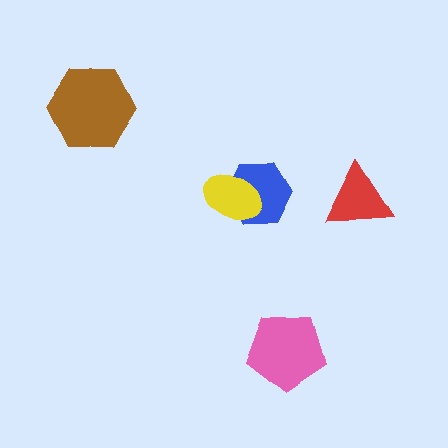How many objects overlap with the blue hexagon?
1 object overlaps with the blue hexagon.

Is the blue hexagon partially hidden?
Yes, it is partially covered by another shape.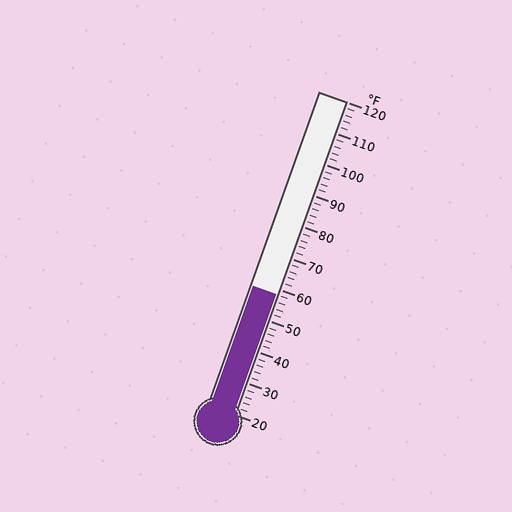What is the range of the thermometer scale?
The thermometer scale ranges from 20°F to 120°F.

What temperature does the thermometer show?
The thermometer shows approximately 58°F.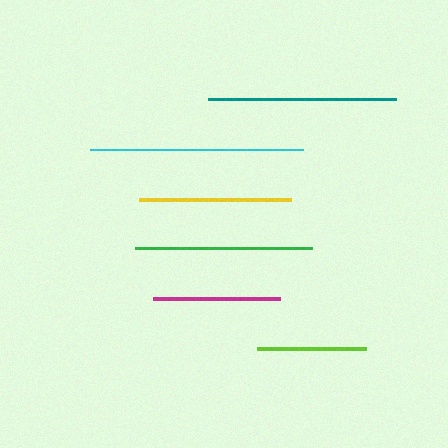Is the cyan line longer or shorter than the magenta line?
The cyan line is longer than the magenta line.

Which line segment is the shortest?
The lime line is the shortest at approximately 110 pixels.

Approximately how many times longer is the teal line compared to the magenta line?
The teal line is approximately 1.5 times the length of the magenta line.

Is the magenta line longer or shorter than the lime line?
The magenta line is longer than the lime line.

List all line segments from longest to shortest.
From longest to shortest: cyan, teal, green, yellow, magenta, lime.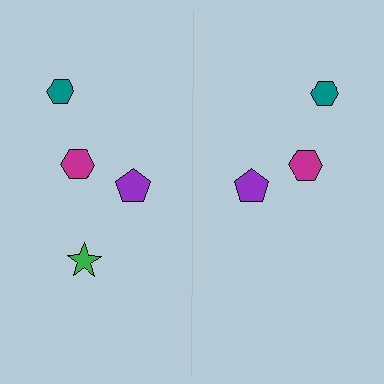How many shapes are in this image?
There are 7 shapes in this image.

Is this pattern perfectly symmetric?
No, the pattern is not perfectly symmetric. A green star is missing from the right side.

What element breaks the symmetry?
A green star is missing from the right side.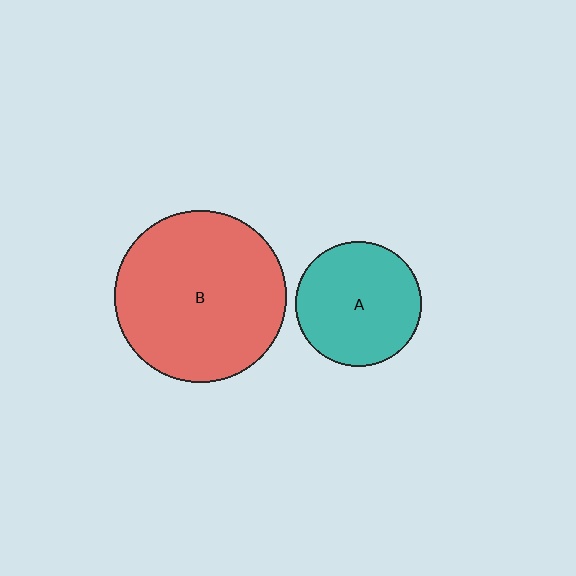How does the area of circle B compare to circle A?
Approximately 1.9 times.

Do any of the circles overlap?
No, none of the circles overlap.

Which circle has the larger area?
Circle B (red).